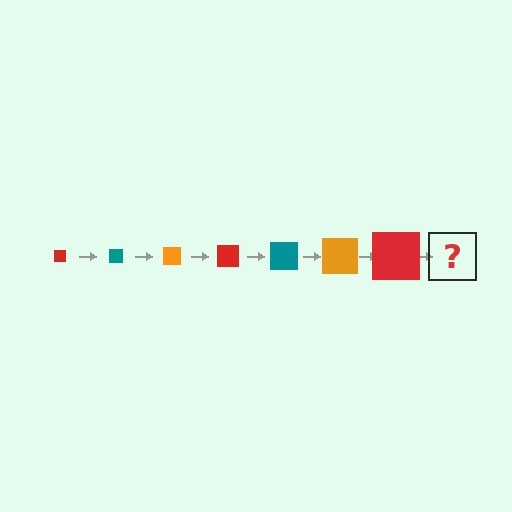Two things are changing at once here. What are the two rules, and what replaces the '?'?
The two rules are that the square grows larger each step and the color cycles through red, teal, and orange. The '?' should be a teal square, larger than the previous one.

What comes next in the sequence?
The next element should be a teal square, larger than the previous one.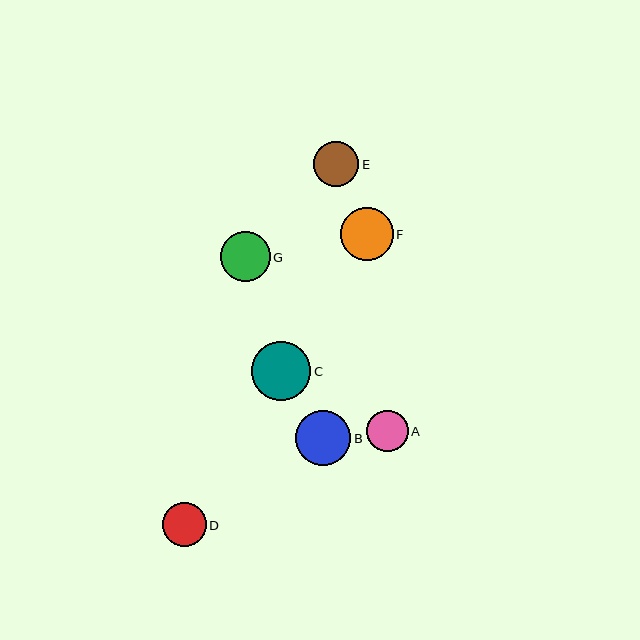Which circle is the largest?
Circle C is the largest with a size of approximately 59 pixels.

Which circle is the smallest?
Circle A is the smallest with a size of approximately 42 pixels.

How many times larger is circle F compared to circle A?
Circle F is approximately 1.3 times the size of circle A.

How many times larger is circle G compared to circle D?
Circle G is approximately 1.1 times the size of circle D.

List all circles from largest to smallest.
From largest to smallest: C, B, F, G, E, D, A.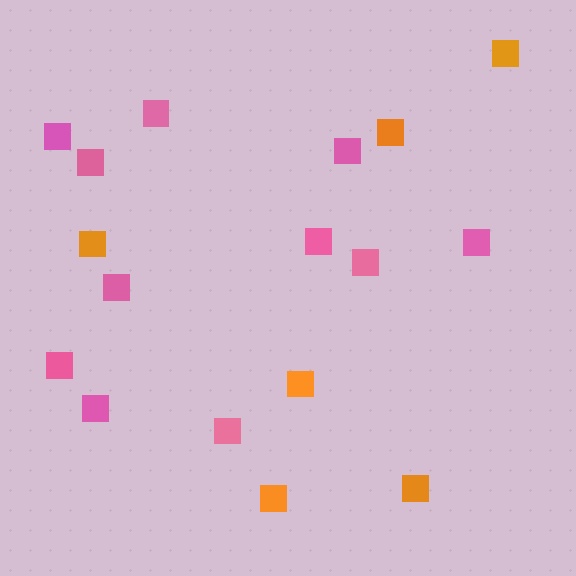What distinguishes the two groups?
There are 2 groups: one group of orange squares (6) and one group of pink squares (11).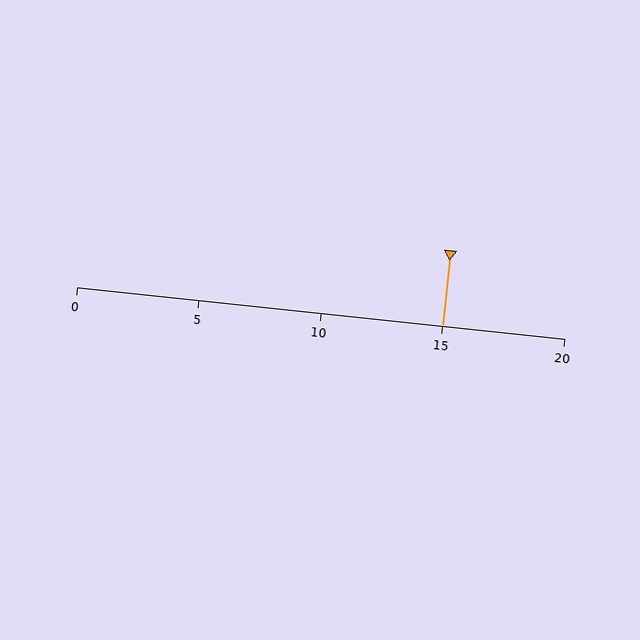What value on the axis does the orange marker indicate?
The marker indicates approximately 15.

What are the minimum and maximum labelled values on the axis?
The axis runs from 0 to 20.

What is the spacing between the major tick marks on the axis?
The major ticks are spaced 5 apart.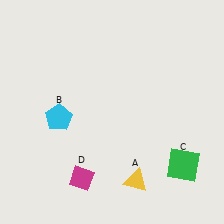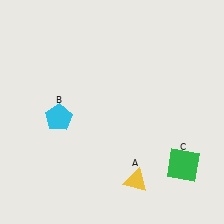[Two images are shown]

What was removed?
The magenta diamond (D) was removed in Image 2.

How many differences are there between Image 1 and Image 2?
There is 1 difference between the two images.